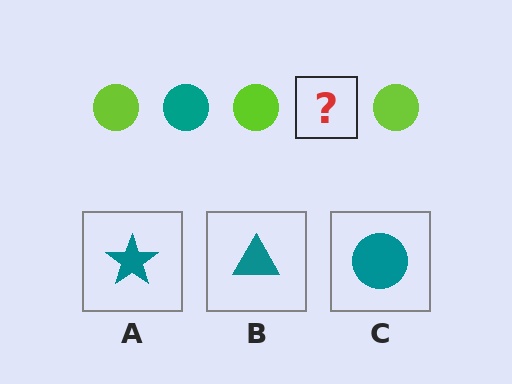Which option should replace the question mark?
Option C.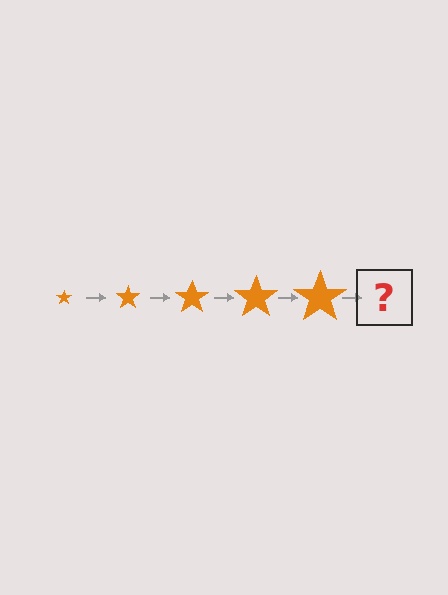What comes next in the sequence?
The next element should be an orange star, larger than the previous one.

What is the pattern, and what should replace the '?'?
The pattern is that the star gets progressively larger each step. The '?' should be an orange star, larger than the previous one.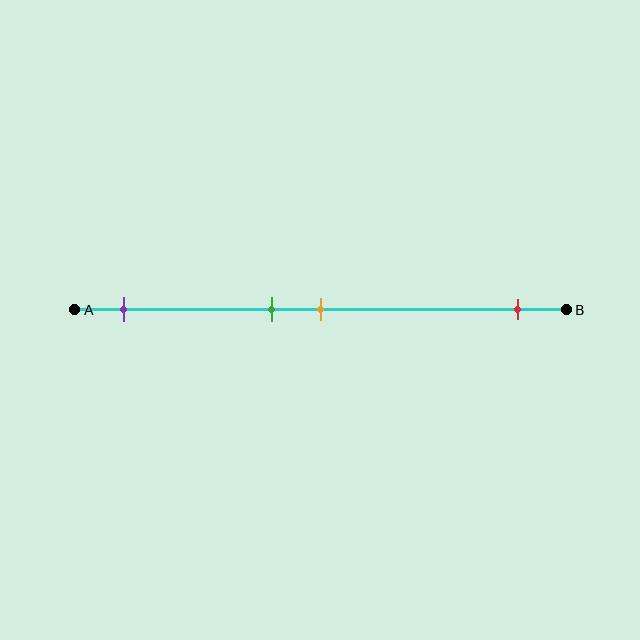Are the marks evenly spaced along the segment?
No, the marks are not evenly spaced.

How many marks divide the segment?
There are 4 marks dividing the segment.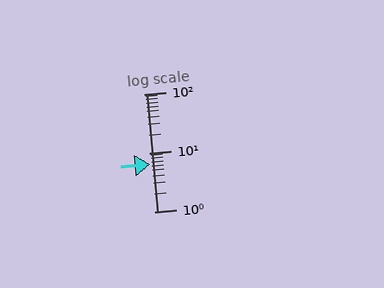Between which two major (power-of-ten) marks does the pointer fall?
The pointer is between 1 and 10.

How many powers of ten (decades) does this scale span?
The scale spans 2 decades, from 1 to 100.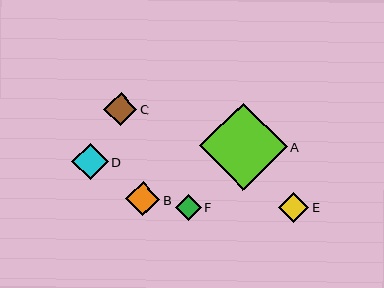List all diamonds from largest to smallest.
From largest to smallest: A, D, B, C, E, F.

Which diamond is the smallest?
Diamond F is the smallest with a size of approximately 25 pixels.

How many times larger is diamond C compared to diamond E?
Diamond C is approximately 1.1 times the size of diamond E.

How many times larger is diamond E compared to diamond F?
Diamond E is approximately 1.2 times the size of diamond F.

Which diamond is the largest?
Diamond A is the largest with a size of approximately 87 pixels.